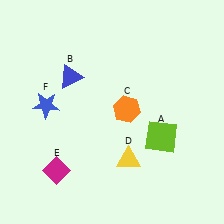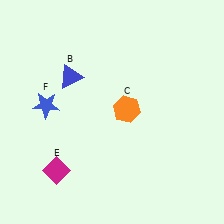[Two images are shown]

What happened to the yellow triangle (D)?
The yellow triangle (D) was removed in Image 2. It was in the bottom-right area of Image 1.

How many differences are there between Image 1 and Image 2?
There are 2 differences between the two images.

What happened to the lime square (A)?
The lime square (A) was removed in Image 2. It was in the bottom-right area of Image 1.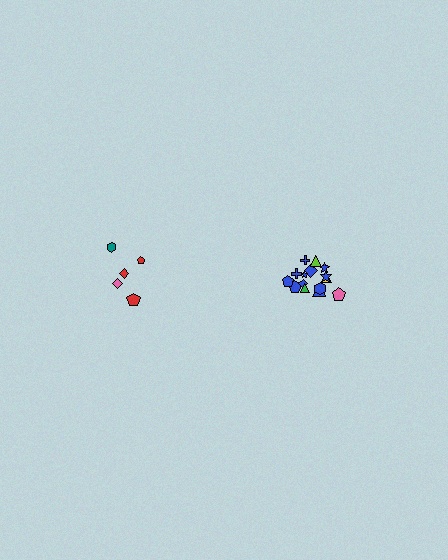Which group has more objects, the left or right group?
The right group.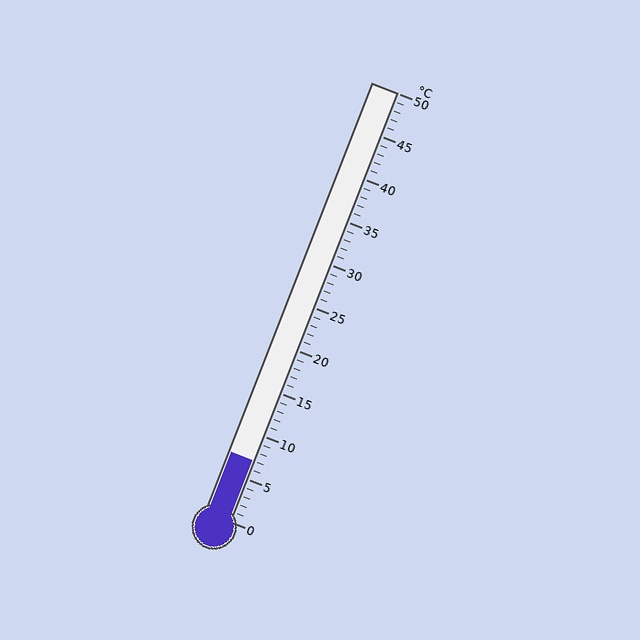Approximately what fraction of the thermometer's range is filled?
The thermometer is filled to approximately 15% of its range.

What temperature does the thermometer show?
The thermometer shows approximately 7°C.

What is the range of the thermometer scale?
The thermometer scale ranges from 0°C to 50°C.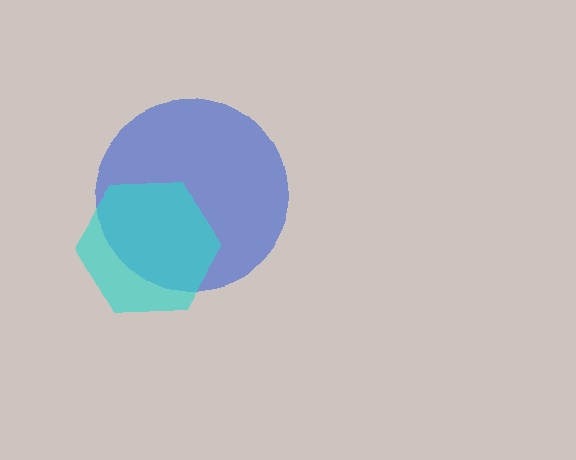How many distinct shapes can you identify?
There are 2 distinct shapes: a blue circle, a cyan hexagon.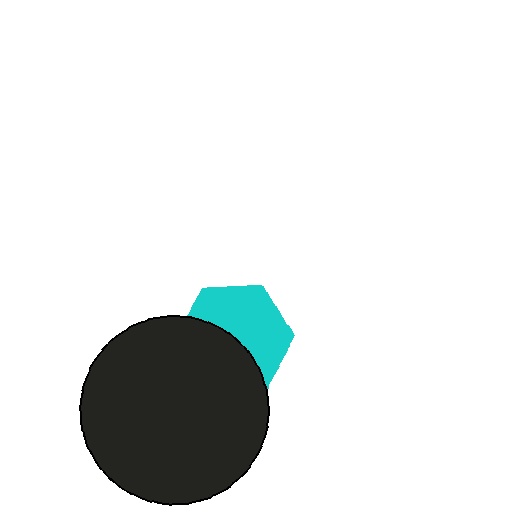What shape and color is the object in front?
The object in front is a black circle.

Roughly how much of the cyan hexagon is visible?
About half of it is visible (roughly 55%).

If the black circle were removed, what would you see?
You would see the complete cyan hexagon.